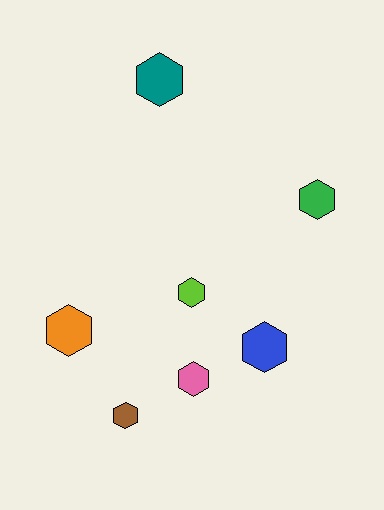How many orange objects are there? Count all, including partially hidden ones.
There is 1 orange object.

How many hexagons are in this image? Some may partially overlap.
There are 7 hexagons.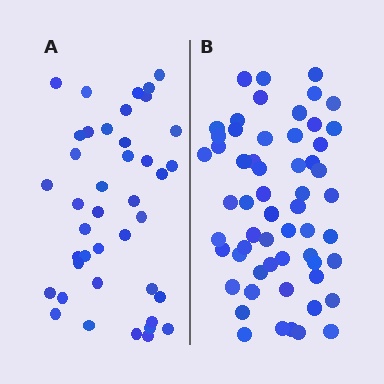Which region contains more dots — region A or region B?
Region B (the right region) has more dots.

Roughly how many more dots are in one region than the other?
Region B has approximately 15 more dots than region A.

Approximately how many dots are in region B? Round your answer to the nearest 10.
About 60 dots. (The exact count is 58, which rounds to 60.)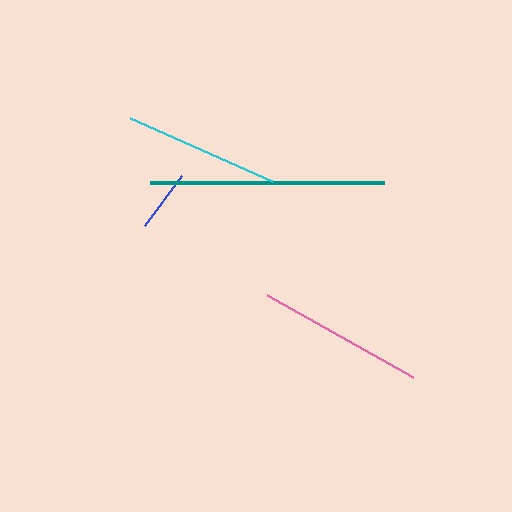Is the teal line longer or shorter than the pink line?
The teal line is longer than the pink line.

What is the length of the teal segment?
The teal segment is approximately 234 pixels long.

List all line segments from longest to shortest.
From longest to shortest: teal, pink, cyan, blue.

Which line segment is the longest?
The teal line is the longest at approximately 234 pixels.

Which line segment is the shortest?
The blue line is the shortest at approximately 62 pixels.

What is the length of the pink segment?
The pink segment is approximately 167 pixels long.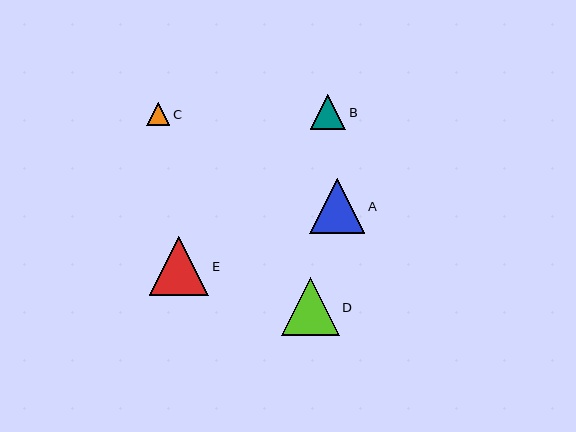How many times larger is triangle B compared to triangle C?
Triangle B is approximately 1.5 times the size of triangle C.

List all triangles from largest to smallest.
From largest to smallest: E, D, A, B, C.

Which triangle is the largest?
Triangle E is the largest with a size of approximately 60 pixels.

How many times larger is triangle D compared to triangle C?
Triangle D is approximately 2.5 times the size of triangle C.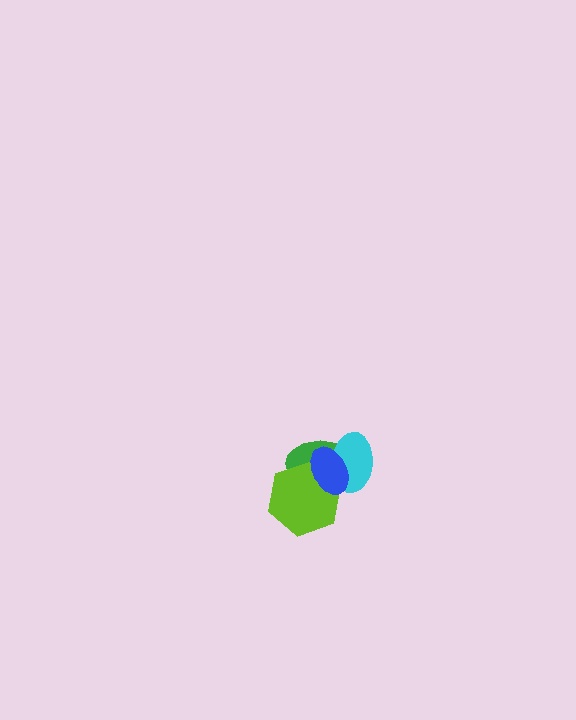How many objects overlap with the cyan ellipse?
3 objects overlap with the cyan ellipse.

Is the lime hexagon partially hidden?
Yes, it is partially covered by another shape.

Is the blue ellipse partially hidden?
No, no other shape covers it.